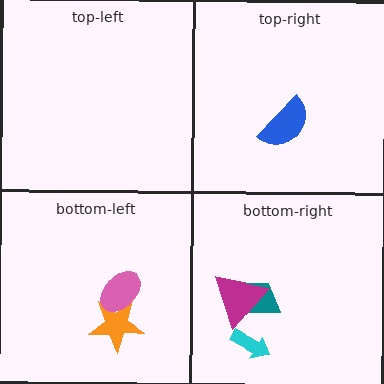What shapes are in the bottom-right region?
The teal trapezoid, the magenta triangle, the cyan arrow.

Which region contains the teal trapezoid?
The bottom-right region.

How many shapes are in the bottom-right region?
3.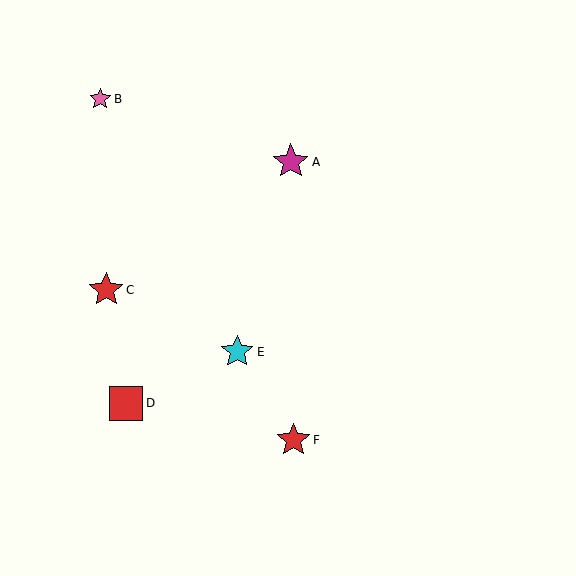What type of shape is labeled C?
Shape C is a red star.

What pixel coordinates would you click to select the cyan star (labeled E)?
Click at (237, 352) to select the cyan star E.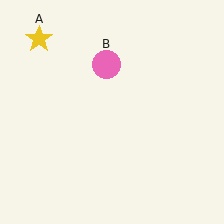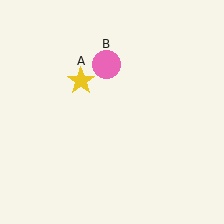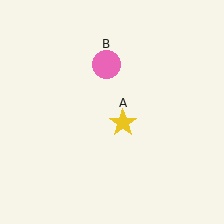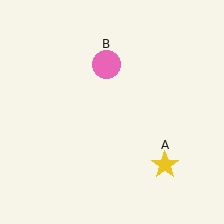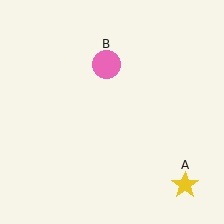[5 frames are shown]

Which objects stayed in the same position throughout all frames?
Pink circle (object B) remained stationary.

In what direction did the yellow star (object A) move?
The yellow star (object A) moved down and to the right.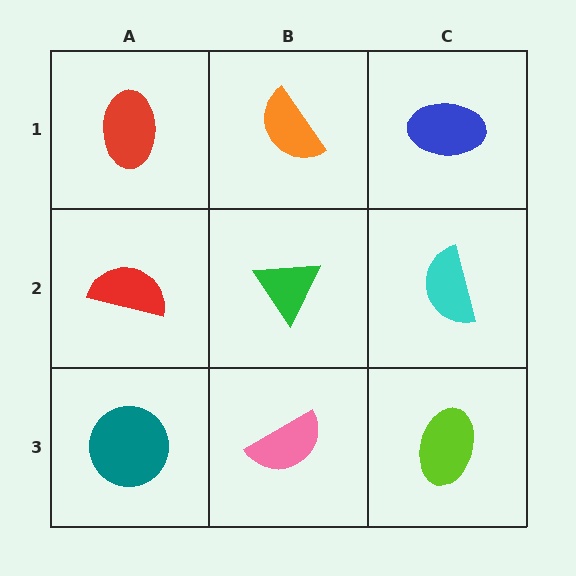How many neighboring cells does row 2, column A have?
3.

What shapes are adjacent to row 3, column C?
A cyan semicircle (row 2, column C), a pink semicircle (row 3, column B).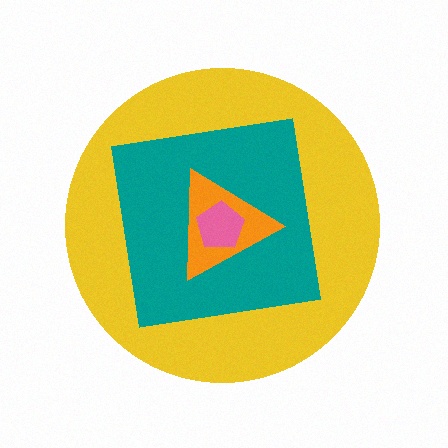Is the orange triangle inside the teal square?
Yes.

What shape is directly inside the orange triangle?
The pink pentagon.